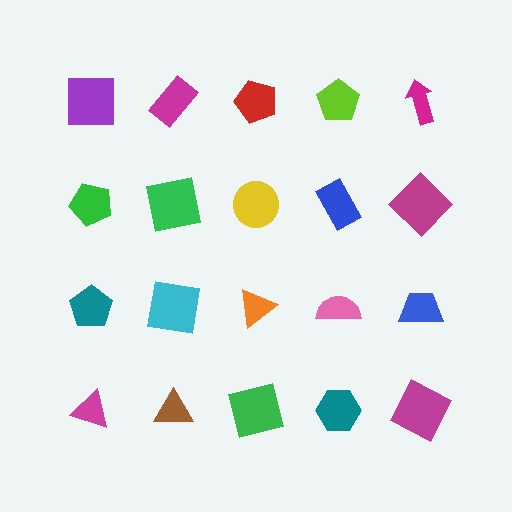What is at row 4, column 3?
A green square.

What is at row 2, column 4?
A blue rectangle.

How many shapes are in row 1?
5 shapes.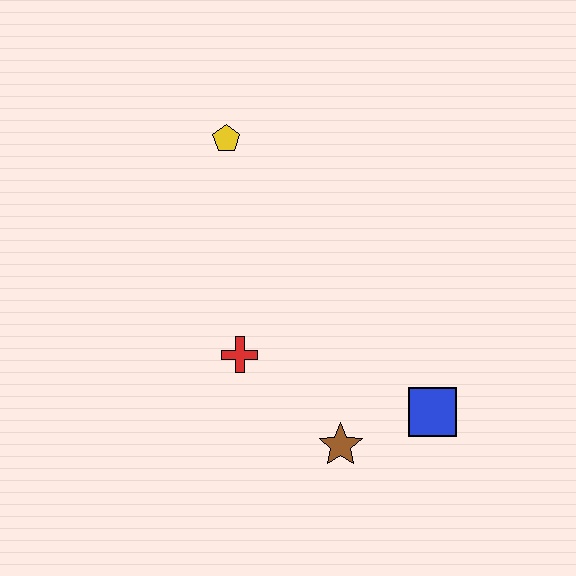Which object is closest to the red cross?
The brown star is closest to the red cross.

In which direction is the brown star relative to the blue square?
The brown star is to the left of the blue square.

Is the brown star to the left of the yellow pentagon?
No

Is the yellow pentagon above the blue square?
Yes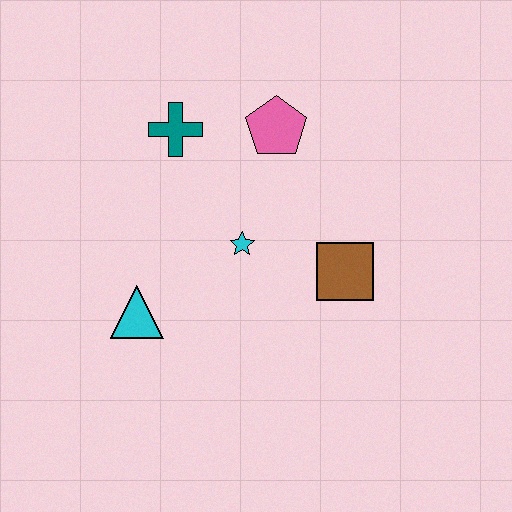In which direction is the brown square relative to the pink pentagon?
The brown square is below the pink pentagon.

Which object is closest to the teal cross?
The pink pentagon is closest to the teal cross.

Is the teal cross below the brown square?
No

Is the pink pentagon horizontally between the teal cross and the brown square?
Yes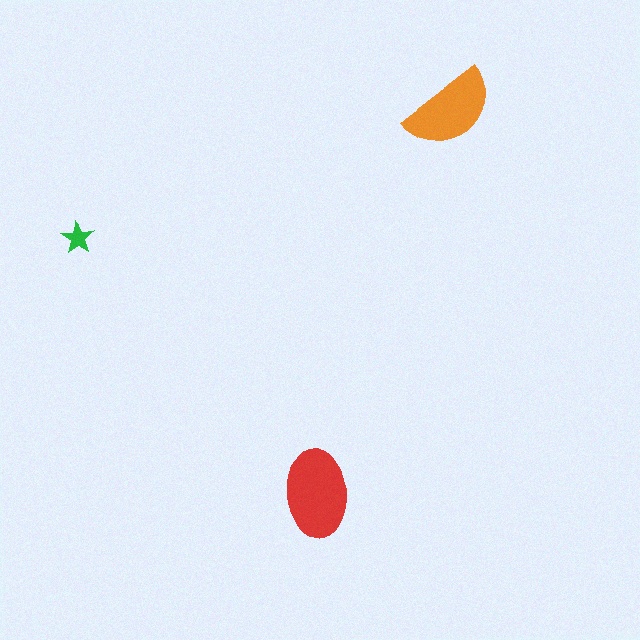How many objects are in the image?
There are 3 objects in the image.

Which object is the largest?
The red ellipse.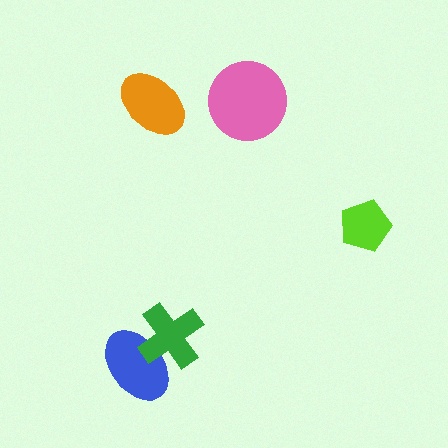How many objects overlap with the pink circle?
0 objects overlap with the pink circle.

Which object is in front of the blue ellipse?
The green cross is in front of the blue ellipse.